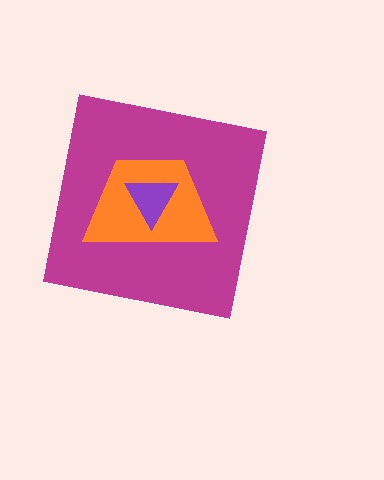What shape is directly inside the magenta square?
The orange trapezoid.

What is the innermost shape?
The purple triangle.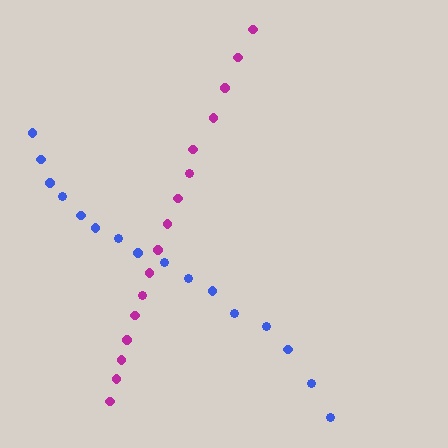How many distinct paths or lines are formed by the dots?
There are 2 distinct paths.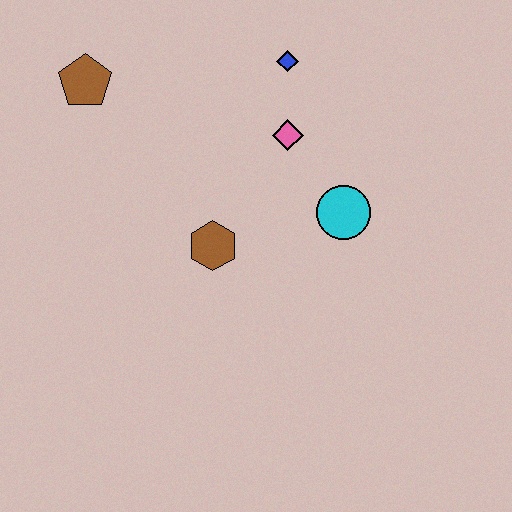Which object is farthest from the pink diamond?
The brown pentagon is farthest from the pink diamond.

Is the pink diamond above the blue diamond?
No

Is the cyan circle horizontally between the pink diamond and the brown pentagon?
No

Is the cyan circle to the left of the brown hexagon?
No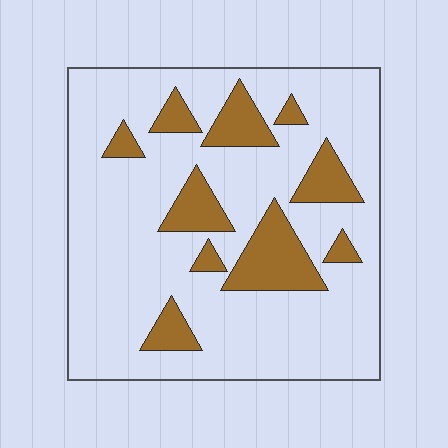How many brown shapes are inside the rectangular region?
10.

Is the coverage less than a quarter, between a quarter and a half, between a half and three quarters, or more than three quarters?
Less than a quarter.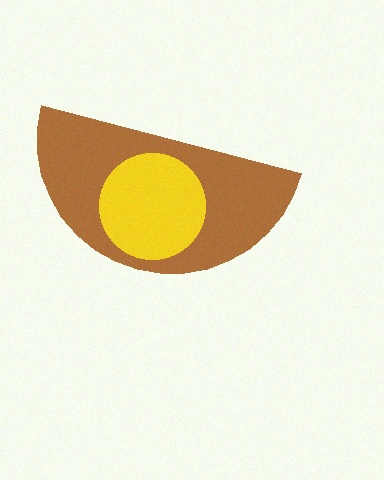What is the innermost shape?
The yellow circle.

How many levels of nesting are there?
2.